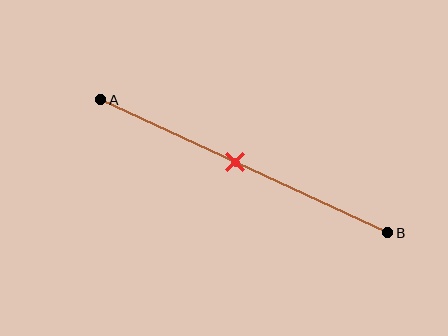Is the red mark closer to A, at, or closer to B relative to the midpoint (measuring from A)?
The red mark is approximately at the midpoint of segment AB.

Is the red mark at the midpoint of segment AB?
Yes, the mark is approximately at the midpoint.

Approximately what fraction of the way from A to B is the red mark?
The red mark is approximately 45% of the way from A to B.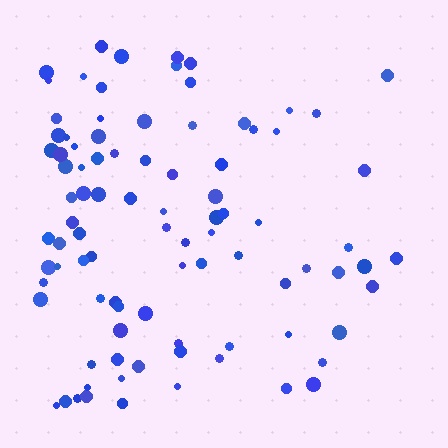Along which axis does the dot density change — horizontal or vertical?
Horizontal.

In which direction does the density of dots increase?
From right to left, with the left side densest.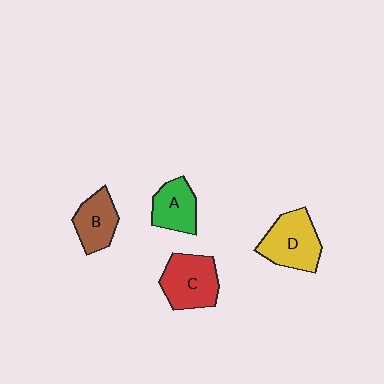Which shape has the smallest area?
Shape B (brown).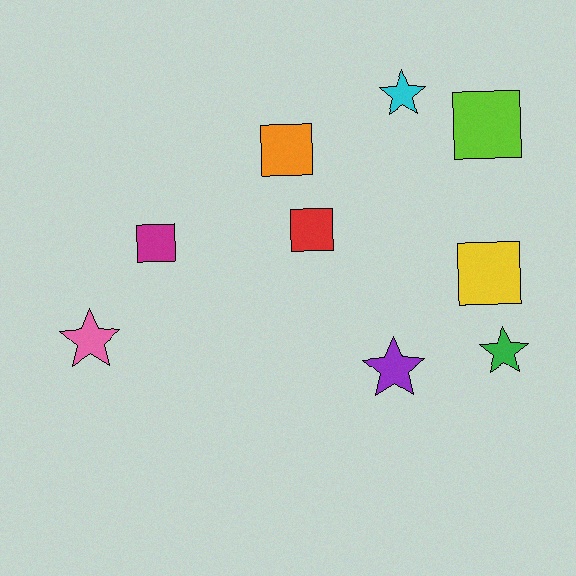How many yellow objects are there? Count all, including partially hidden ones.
There is 1 yellow object.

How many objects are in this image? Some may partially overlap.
There are 9 objects.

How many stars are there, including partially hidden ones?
There are 4 stars.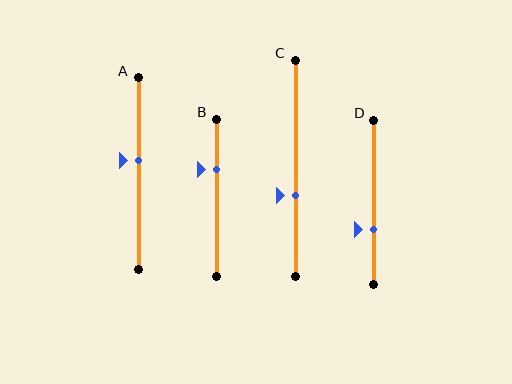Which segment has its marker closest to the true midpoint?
Segment A has its marker closest to the true midpoint.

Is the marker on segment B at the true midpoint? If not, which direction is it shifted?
No, the marker on segment B is shifted upward by about 18% of the segment length.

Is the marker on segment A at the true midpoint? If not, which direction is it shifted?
No, the marker on segment A is shifted upward by about 7% of the segment length.